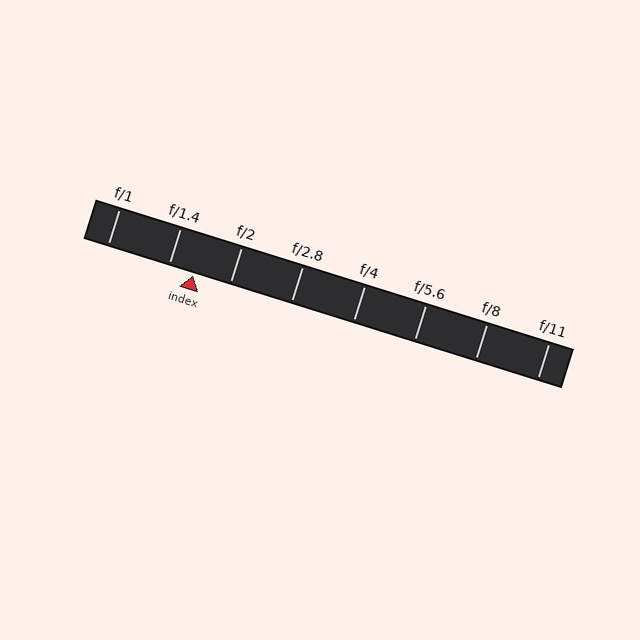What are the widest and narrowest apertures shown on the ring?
The widest aperture shown is f/1 and the narrowest is f/11.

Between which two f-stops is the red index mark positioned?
The index mark is between f/1.4 and f/2.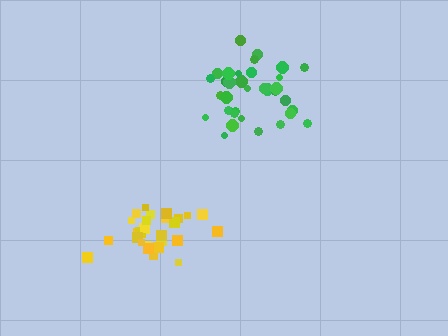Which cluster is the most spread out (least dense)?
Yellow.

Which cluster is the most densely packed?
Green.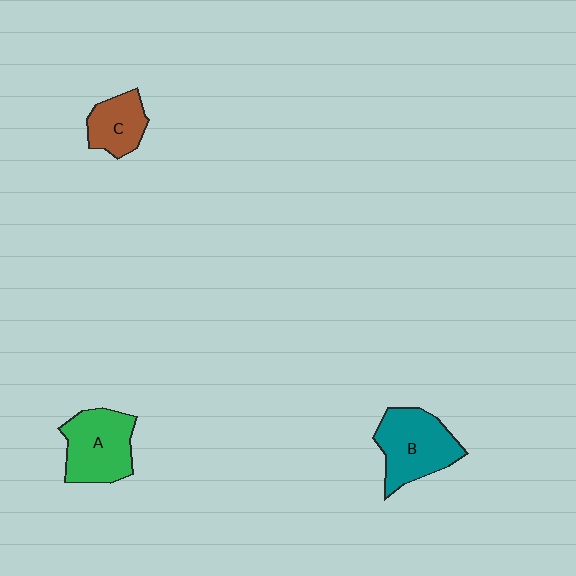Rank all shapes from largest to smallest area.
From largest to smallest: B (teal), A (green), C (brown).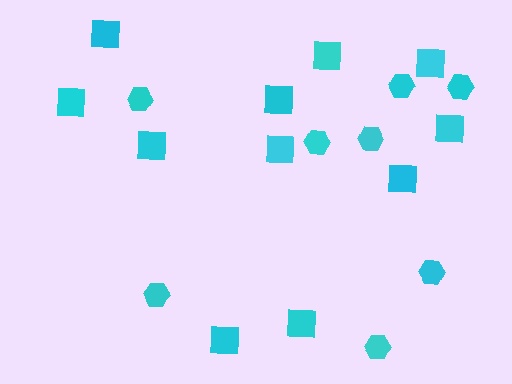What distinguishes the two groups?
There are 2 groups: one group of squares (11) and one group of hexagons (8).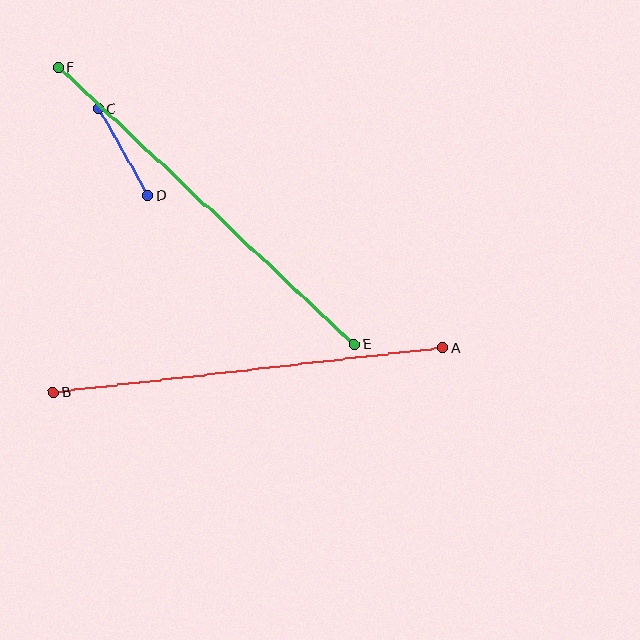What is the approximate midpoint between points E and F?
The midpoint is at approximately (206, 206) pixels.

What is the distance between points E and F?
The distance is approximately 405 pixels.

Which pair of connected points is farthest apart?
Points E and F are farthest apart.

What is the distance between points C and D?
The distance is approximately 100 pixels.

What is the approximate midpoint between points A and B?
The midpoint is at approximately (248, 370) pixels.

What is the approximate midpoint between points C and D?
The midpoint is at approximately (123, 152) pixels.